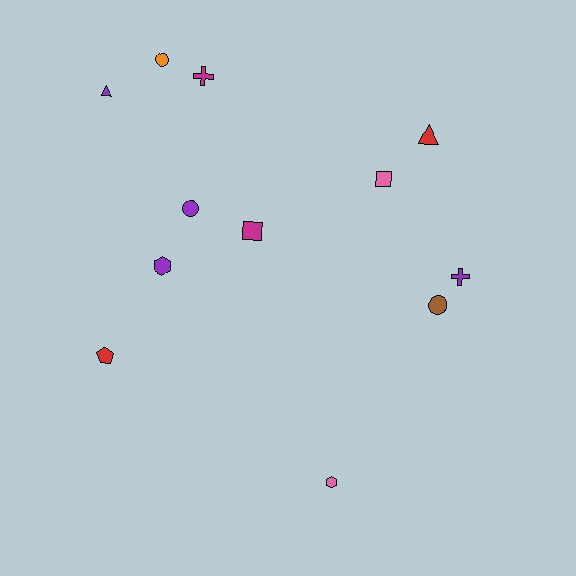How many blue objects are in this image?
There are no blue objects.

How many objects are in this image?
There are 12 objects.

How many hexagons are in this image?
There are 2 hexagons.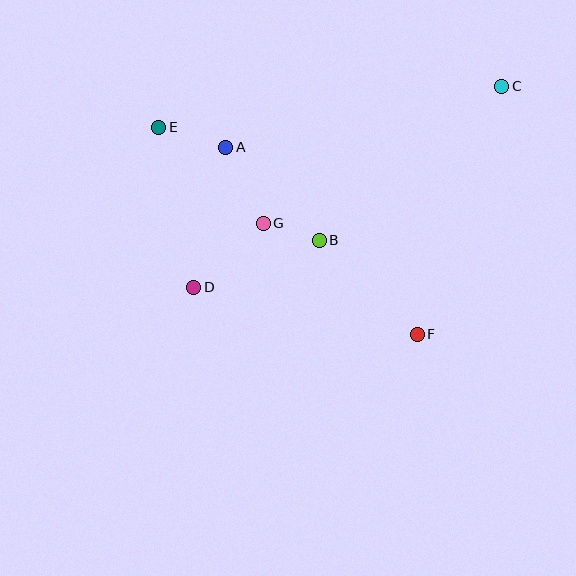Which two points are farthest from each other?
Points C and D are farthest from each other.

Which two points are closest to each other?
Points B and G are closest to each other.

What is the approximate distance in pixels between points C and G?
The distance between C and G is approximately 275 pixels.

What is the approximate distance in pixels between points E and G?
The distance between E and G is approximately 142 pixels.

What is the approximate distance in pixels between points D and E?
The distance between D and E is approximately 164 pixels.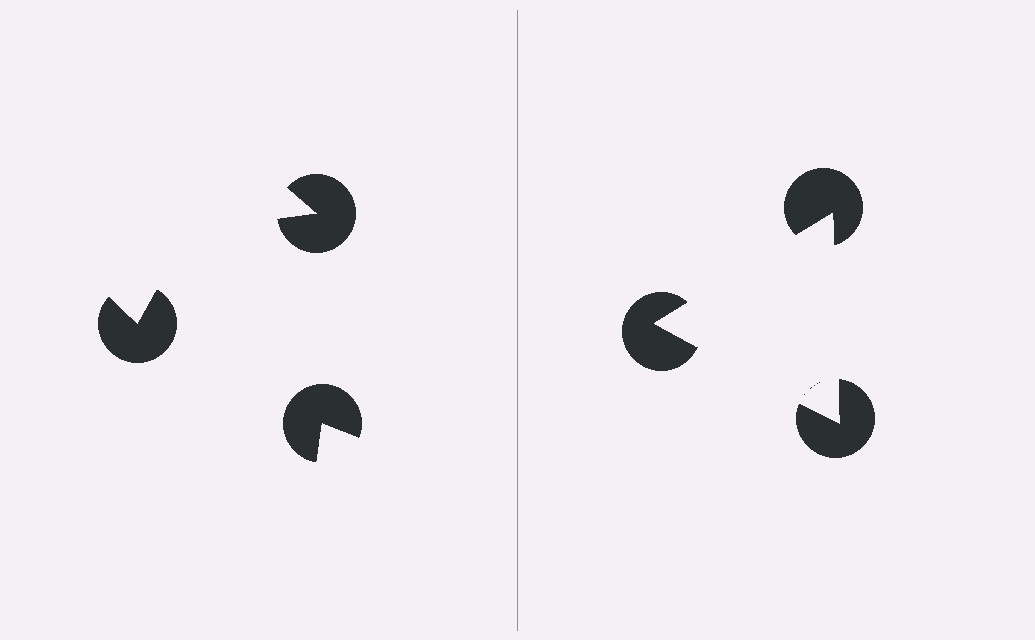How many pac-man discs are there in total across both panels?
6 — 3 on each side.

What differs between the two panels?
The pac-man discs are positioned identically on both sides; only the wedge orientations differ. On the right they align to a triangle; on the left they are misaligned.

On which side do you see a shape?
An illusory triangle appears on the right side. On the left side the wedge cuts are rotated, so no coherent shape forms.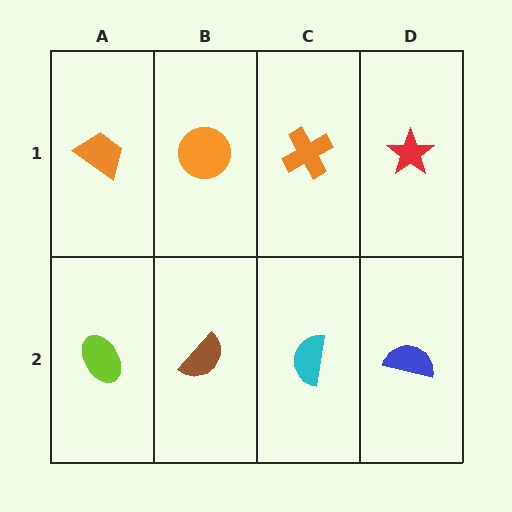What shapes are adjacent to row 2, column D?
A red star (row 1, column D), a cyan semicircle (row 2, column C).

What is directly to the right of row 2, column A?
A brown semicircle.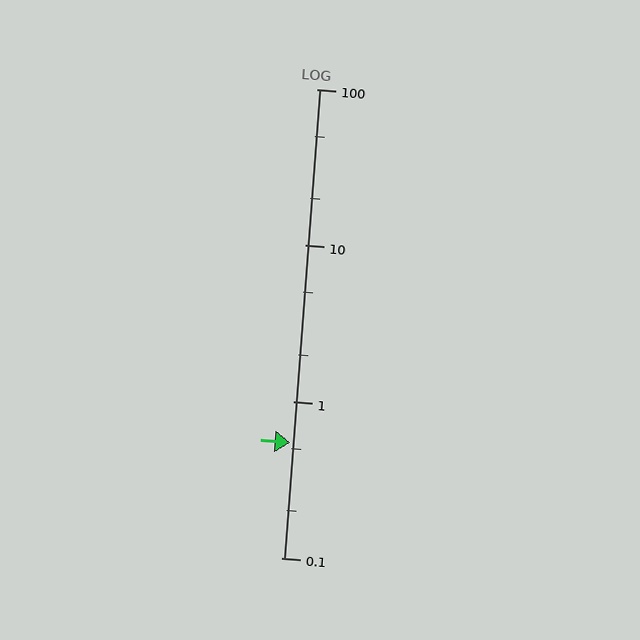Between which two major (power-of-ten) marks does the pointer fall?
The pointer is between 0.1 and 1.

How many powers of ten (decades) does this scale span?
The scale spans 3 decades, from 0.1 to 100.